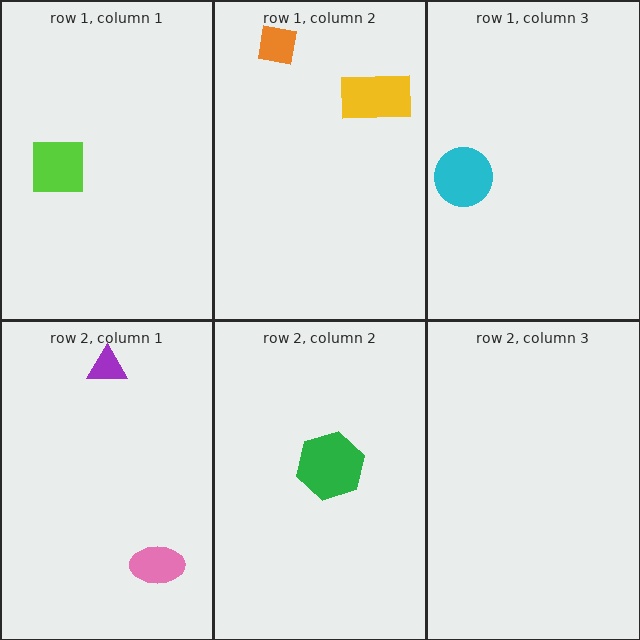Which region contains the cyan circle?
The row 1, column 3 region.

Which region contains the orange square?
The row 1, column 2 region.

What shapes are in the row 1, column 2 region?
The yellow rectangle, the orange square.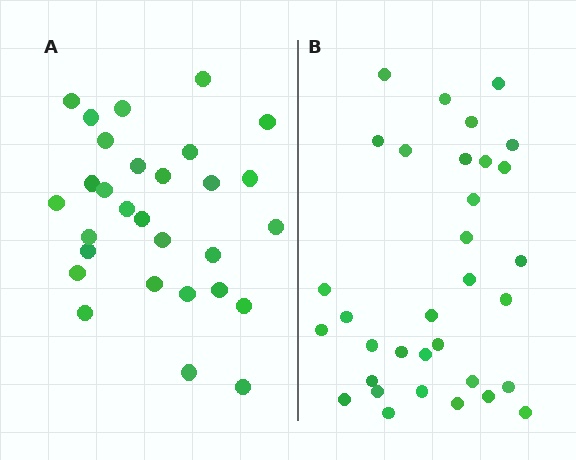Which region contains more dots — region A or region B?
Region B (the right region) has more dots.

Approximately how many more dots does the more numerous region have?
Region B has about 4 more dots than region A.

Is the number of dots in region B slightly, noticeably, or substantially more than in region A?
Region B has only slightly more — the two regions are fairly close. The ratio is roughly 1.1 to 1.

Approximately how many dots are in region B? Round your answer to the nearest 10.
About 30 dots. (The exact count is 33, which rounds to 30.)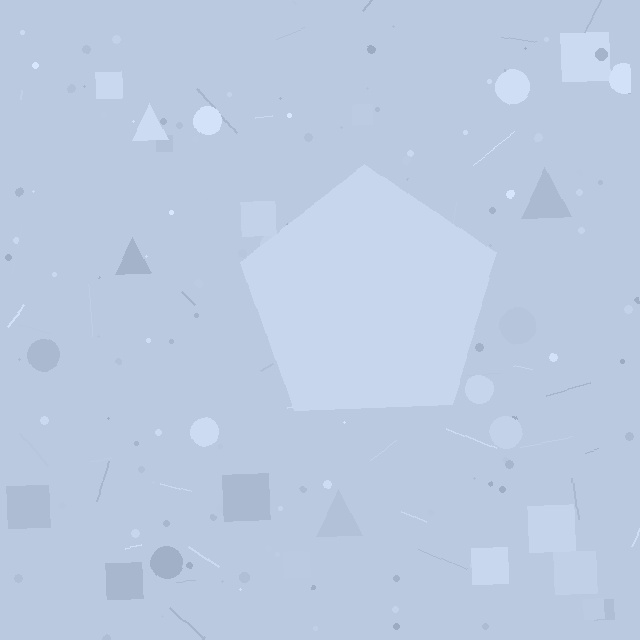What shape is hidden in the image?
A pentagon is hidden in the image.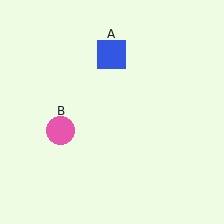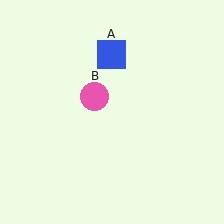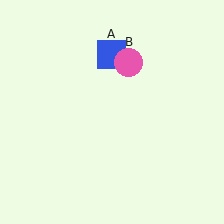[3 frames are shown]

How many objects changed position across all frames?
1 object changed position: pink circle (object B).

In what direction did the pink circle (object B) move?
The pink circle (object B) moved up and to the right.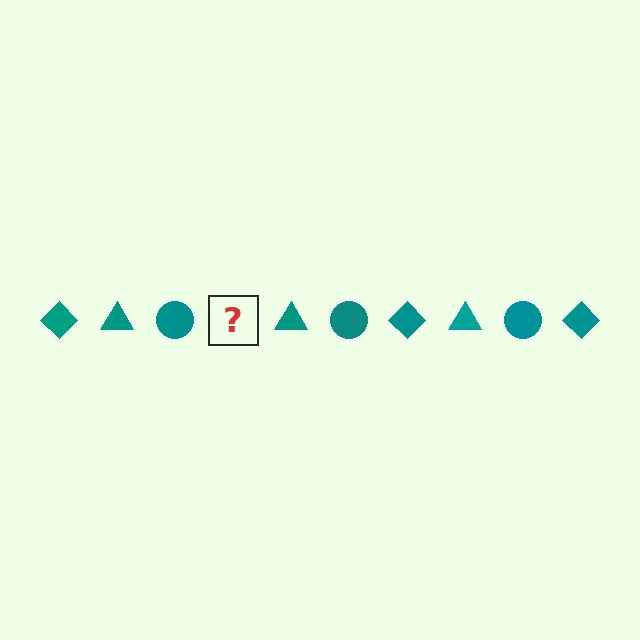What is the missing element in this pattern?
The missing element is a teal diamond.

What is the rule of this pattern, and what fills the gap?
The rule is that the pattern cycles through diamond, triangle, circle shapes in teal. The gap should be filled with a teal diamond.